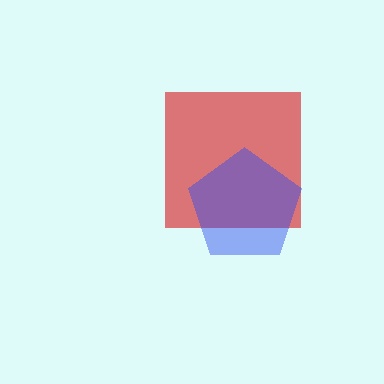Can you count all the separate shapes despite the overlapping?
Yes, there are 2 separate shapes.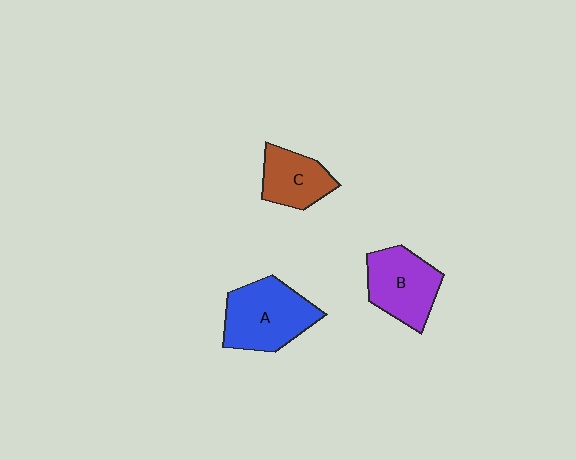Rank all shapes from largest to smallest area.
From largest to smallest: A (blue), B (purple), C (brown).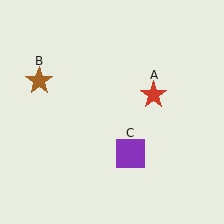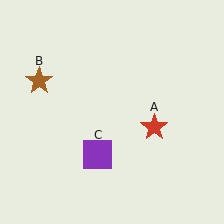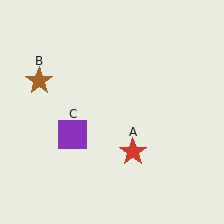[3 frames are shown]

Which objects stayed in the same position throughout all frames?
Brown star (object B) remained stationary.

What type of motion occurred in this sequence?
The red star (object A), purple square (object C) rotated clockwise around the center of the scene.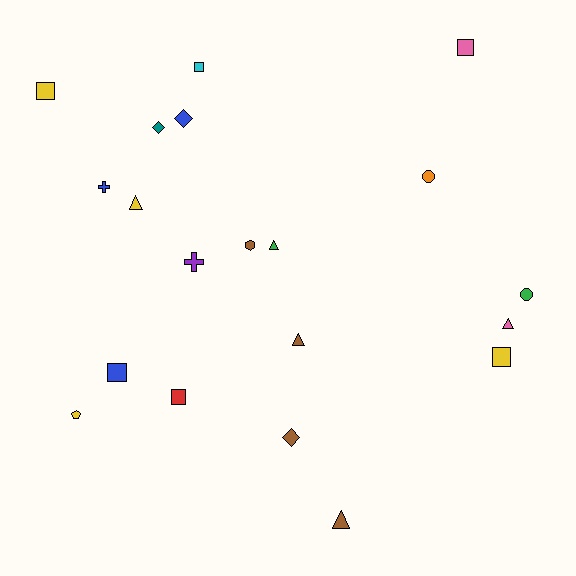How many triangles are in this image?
There are 5 triangles.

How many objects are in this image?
There are 20 objects.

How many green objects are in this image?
There are 2 green objects.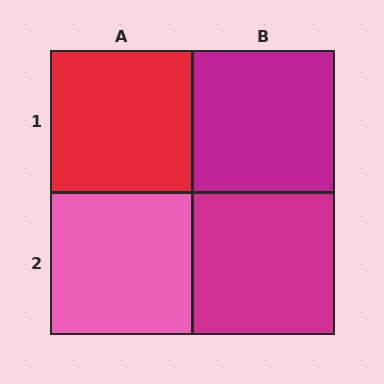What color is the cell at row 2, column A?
Pink.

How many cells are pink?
1 cell is pink.